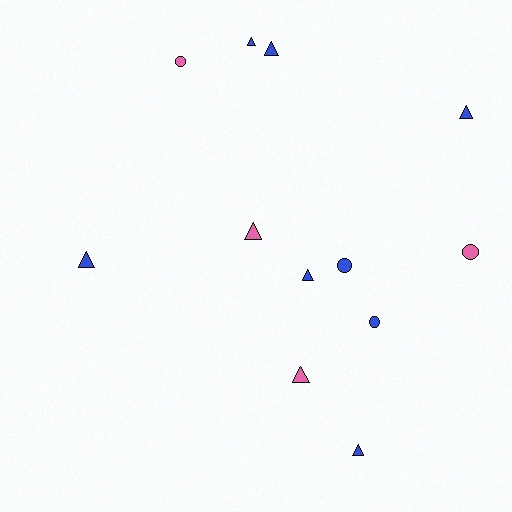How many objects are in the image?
There are 12 objects.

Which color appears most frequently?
Blue, with 8 objects.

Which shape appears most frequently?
Triangle, with 8 objects.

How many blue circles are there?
There are 2 blue circles.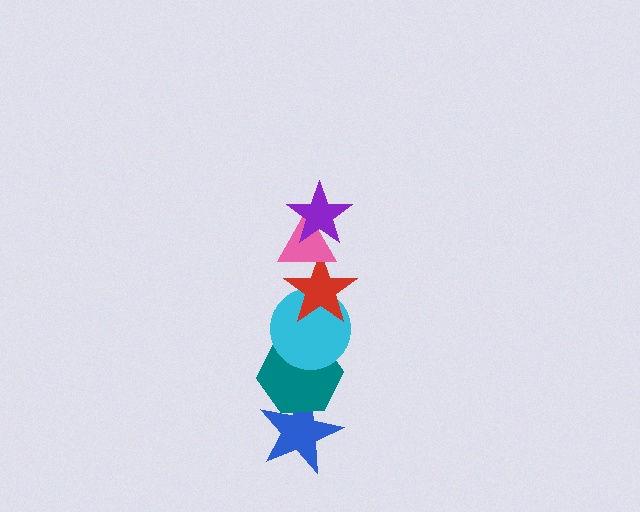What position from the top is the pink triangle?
The pink triangle is 2nd from the top.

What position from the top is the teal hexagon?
The teal hexagon is 5th from the top.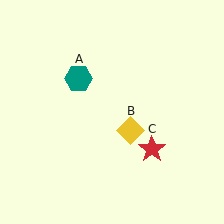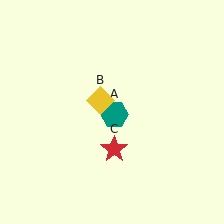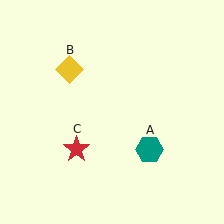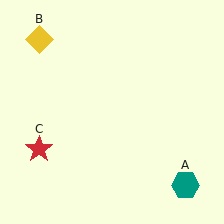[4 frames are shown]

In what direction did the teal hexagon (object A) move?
The teal hexagon (object A) moved down and to the right.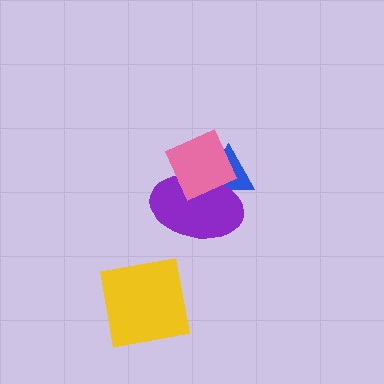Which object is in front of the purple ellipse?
The pink diamond is in front of the purple ellipse.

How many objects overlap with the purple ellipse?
2 objects overlap with the purple ellipse.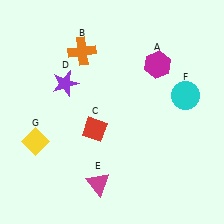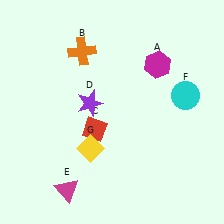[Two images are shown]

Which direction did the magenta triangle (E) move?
The magenta triangle (E) moved left.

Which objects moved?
The objects that moved are: the purple star (D), the magenta triangle (E), the yellow diamond (G).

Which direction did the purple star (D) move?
The purple star (D) moved right.